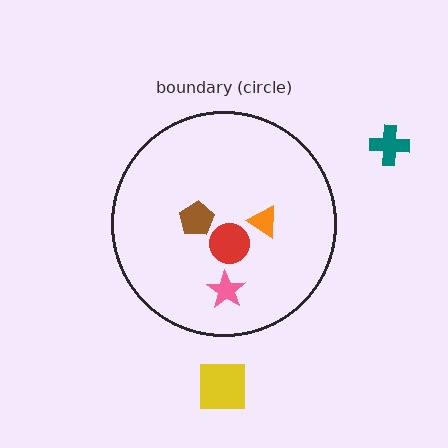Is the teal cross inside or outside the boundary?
Outside.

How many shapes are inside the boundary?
4 inside, 2 outside.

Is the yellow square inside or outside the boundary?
Outside.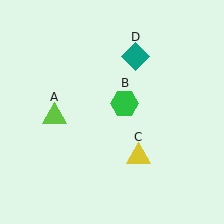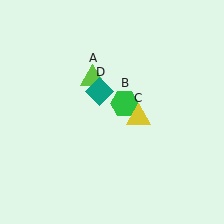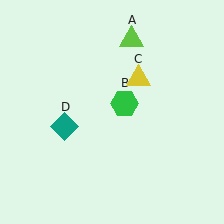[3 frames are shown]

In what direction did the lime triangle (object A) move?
The lime triangle (object A) moved up and to the right.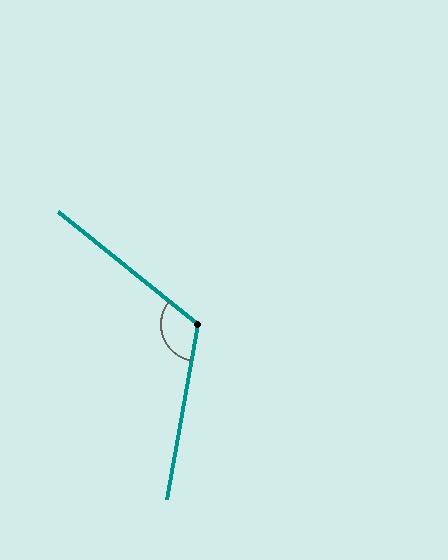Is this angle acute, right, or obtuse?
It is obtuse.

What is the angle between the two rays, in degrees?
Approximately 119 degrees.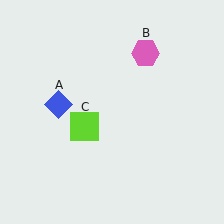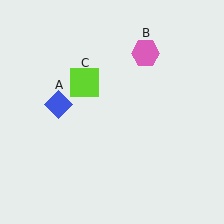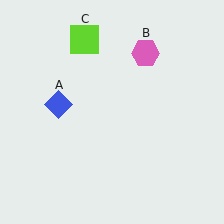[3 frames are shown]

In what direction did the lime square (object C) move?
The lime square (object C) moved up.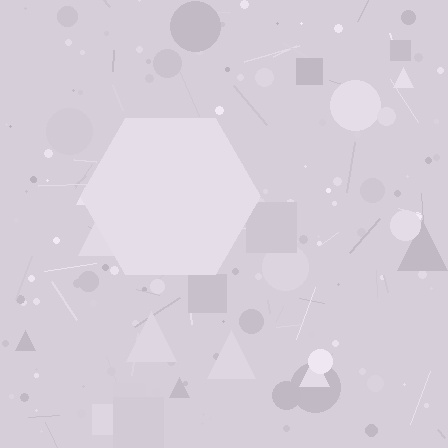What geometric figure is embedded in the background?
A hexagon is embedded in the background.